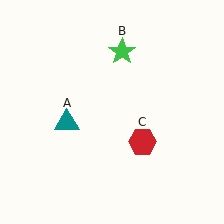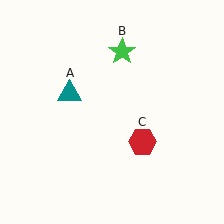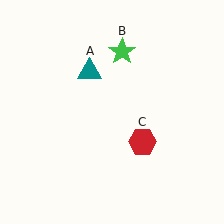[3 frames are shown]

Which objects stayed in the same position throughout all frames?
Green star (object B) and red hexagon (object C) remained stationary.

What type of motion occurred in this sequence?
The teal triangle (object A) rotated clockwise around the center of the scene.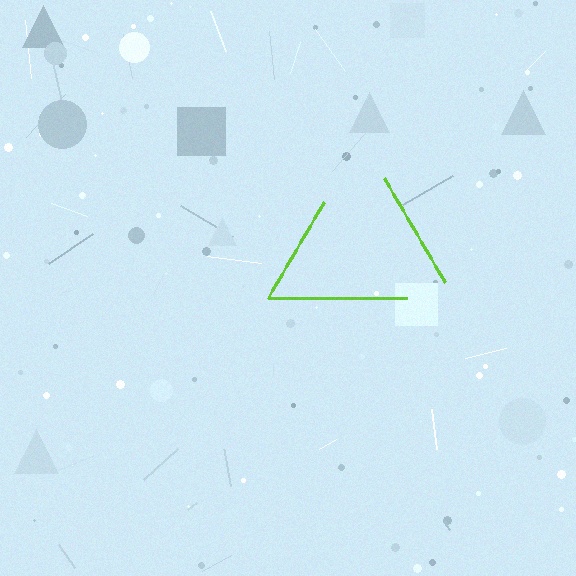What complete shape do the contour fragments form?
The contour fragments form a triangle.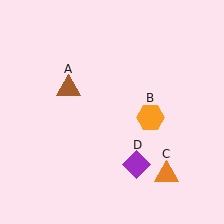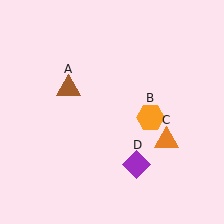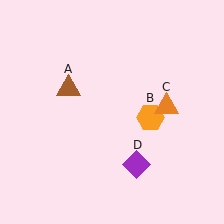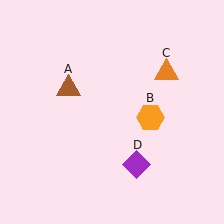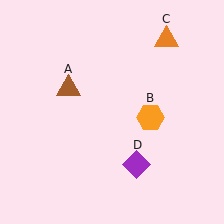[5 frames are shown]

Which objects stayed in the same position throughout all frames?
Brown triangle (object A) and orange hexagon (object B) and purple diamond (object D) remained stationary.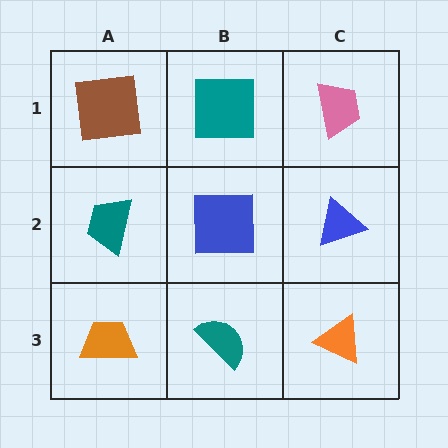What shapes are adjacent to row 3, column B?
A blue square (row 2, column B), an orange trapezoid (row 3, column A), an orange triangle (row 3, column C).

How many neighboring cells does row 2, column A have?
3.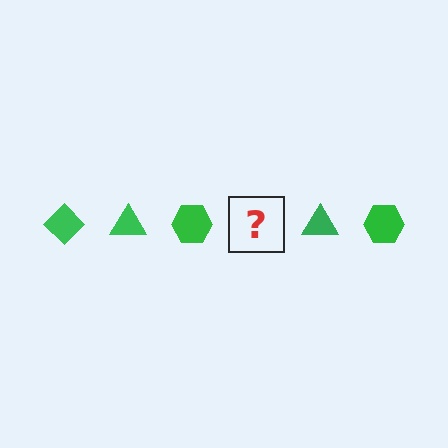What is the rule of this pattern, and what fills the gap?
The rule is that the pattern cycles through diamond, triangle, hexagon shapes in green. The gap should be filled with a green diamond.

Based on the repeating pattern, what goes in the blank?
The blank should be a green diamond.